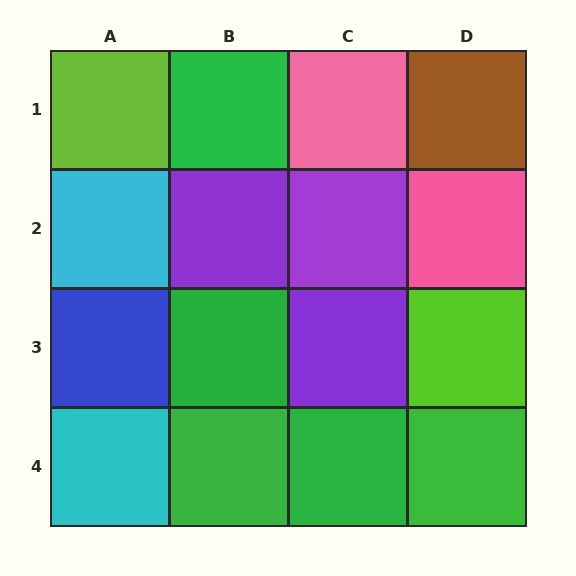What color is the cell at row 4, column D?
Green.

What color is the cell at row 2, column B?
Purple.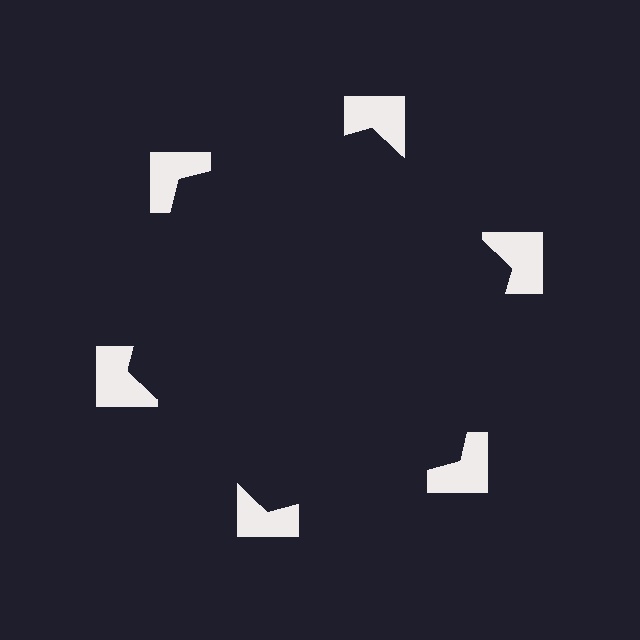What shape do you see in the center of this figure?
An illusory hexagon — its edges are inferred from the aligned wedge cuts in the notched squares, not physically drawn.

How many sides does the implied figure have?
6 sides.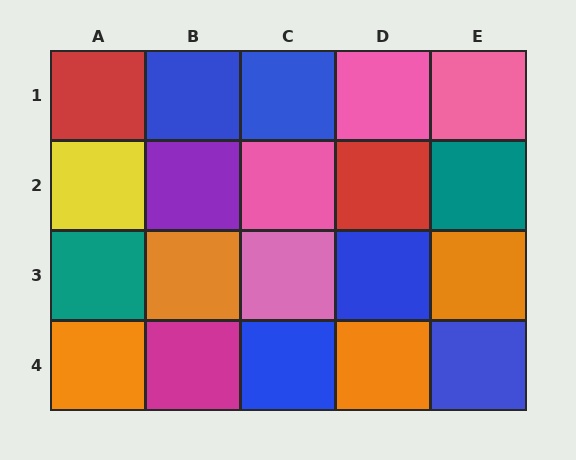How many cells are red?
2 cells are red.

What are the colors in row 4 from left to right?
Orange, magenta, blue, orange, blue.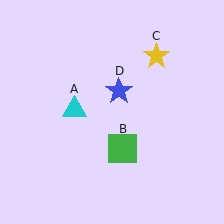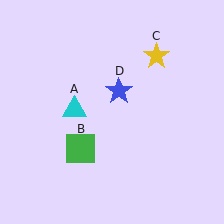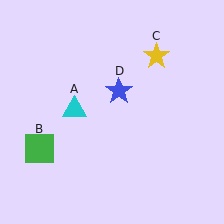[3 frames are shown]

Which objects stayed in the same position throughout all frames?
Cyan triangle (object A) and yellow star (object C) and blue star (object D) remained stationary.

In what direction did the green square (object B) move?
The green square (object B) moved left.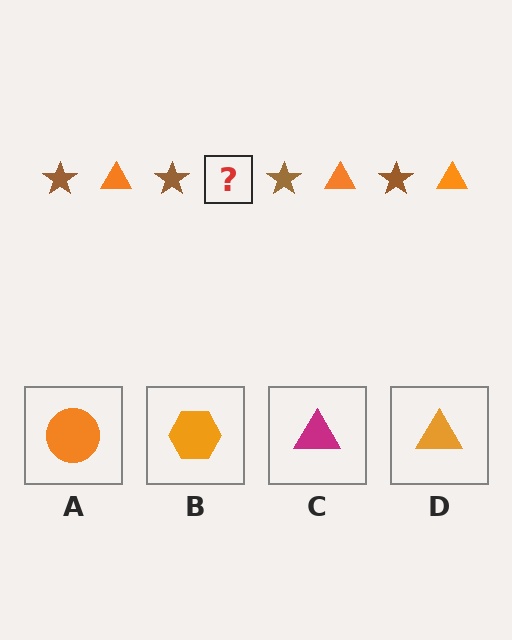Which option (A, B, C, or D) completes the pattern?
D.